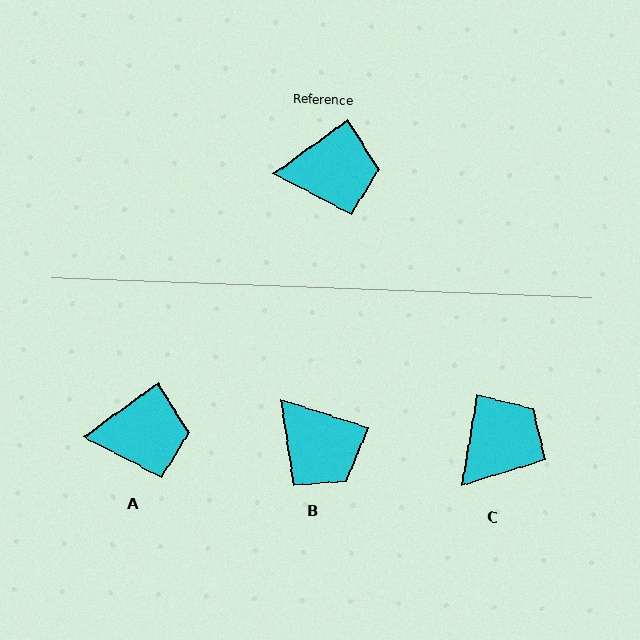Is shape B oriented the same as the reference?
No, it is off by about 54 degrees.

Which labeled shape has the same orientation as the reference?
A.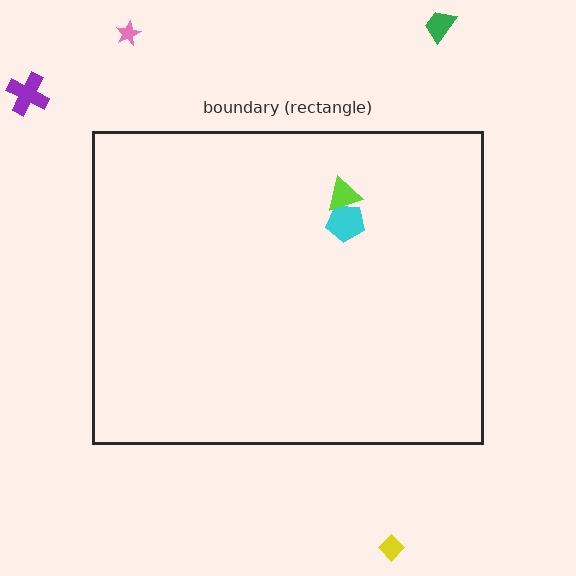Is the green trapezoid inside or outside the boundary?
Outside.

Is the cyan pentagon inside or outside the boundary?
Inside.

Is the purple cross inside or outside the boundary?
Outside.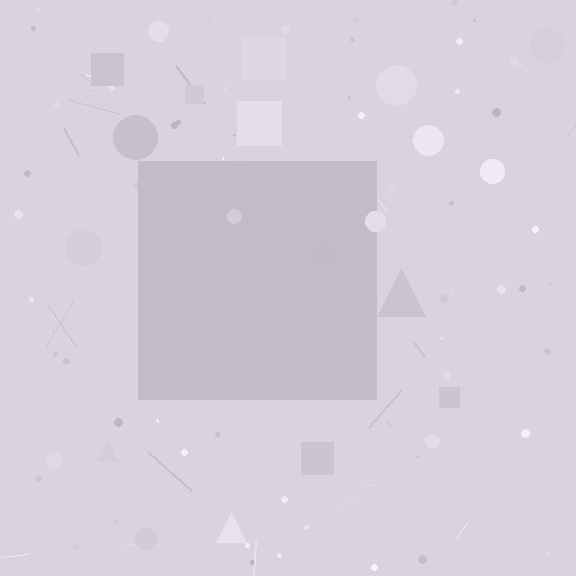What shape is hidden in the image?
A square is hidden in the image.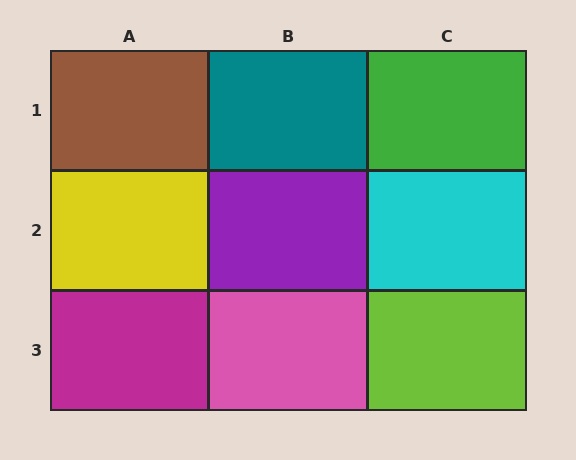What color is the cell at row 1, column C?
Green.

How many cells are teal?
1 cell is teal.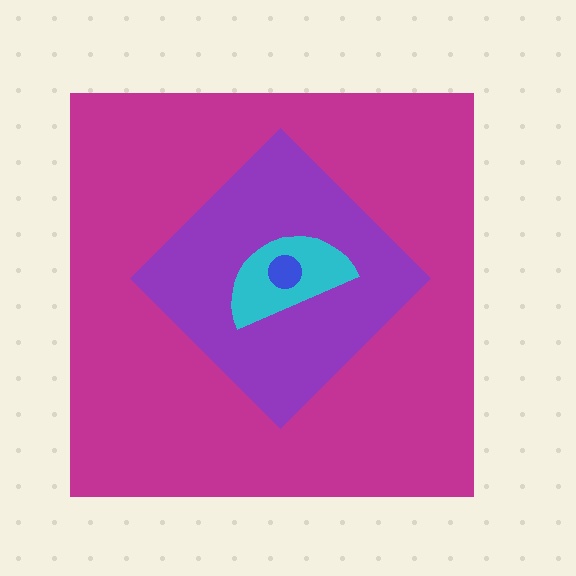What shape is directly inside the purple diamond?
The cyan semicircle.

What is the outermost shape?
The magenta square.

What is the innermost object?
The blue circle.